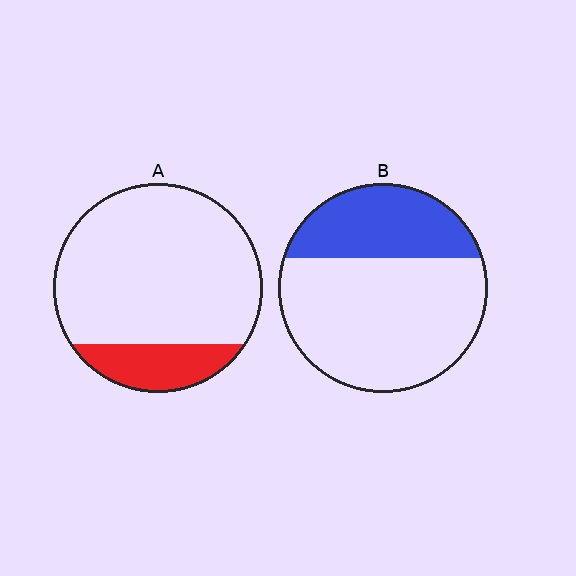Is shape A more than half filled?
No.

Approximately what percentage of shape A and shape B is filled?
A is approximately 20% and B is approximately 30%.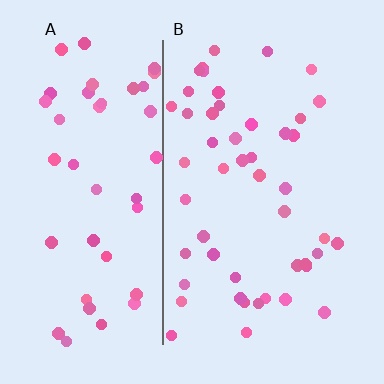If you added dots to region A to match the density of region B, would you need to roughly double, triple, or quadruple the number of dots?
Approximately double.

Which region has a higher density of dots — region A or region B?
B (the right).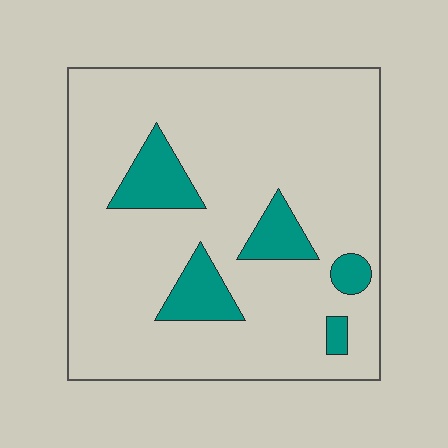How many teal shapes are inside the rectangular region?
5.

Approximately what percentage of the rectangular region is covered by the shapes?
Approximately 15%.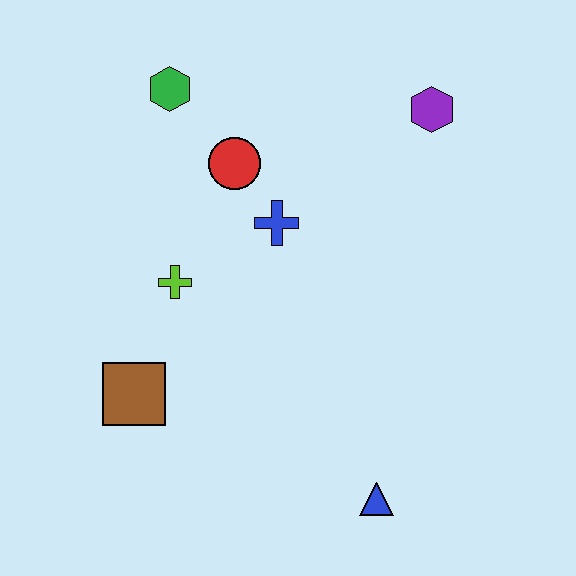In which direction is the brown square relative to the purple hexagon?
The brown square is to the left of the purple hexagon.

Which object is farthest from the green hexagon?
The blue triangle is farthest from the green hexagon.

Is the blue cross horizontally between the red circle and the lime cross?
No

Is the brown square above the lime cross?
No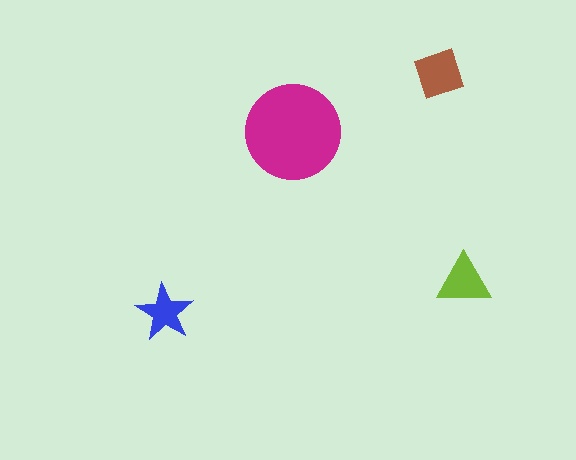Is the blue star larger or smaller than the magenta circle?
Smaller.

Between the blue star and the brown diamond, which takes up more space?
The brown diamond.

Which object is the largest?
The magenta circle.